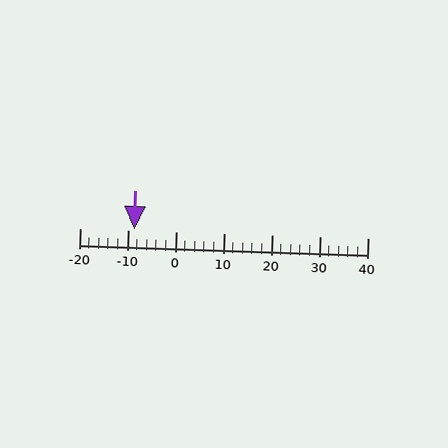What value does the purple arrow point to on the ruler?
The purple arrow points to approximately -9.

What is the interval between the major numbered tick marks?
The major tick marks are spaced 10 units apart.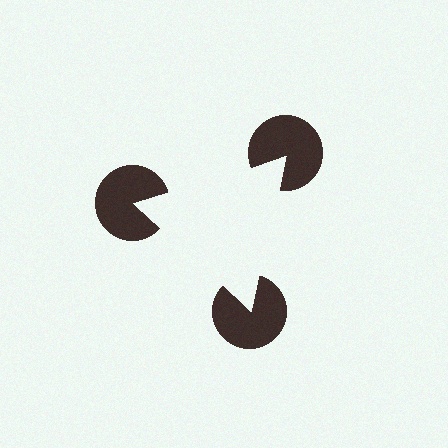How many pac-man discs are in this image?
There are 3 — one at each vertex of the illusory triangle.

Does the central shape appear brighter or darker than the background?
It typically appears slightly brighter than the background, even though no actual brightness change is drawn.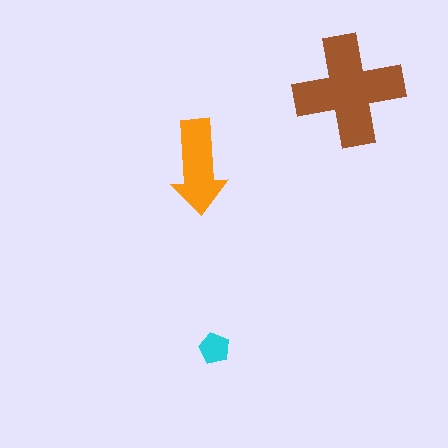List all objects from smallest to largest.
The cyan pentagon, the orange arrow, the brown cross.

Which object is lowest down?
The cyan pentagon is bottommost.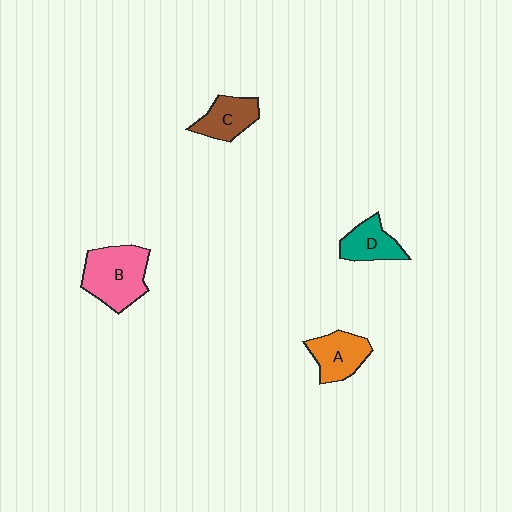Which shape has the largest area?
Shape B (pink).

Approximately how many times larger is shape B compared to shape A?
Approximately 1.5 times.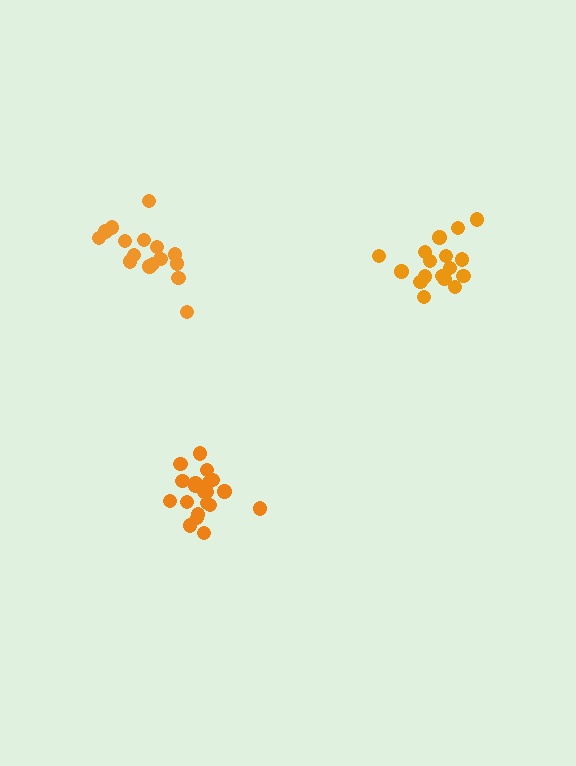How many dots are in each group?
Group 1: 20 dots, Group 2: 16 dots, Group 3: 17 dots (53 total).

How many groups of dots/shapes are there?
There are 3 groups.